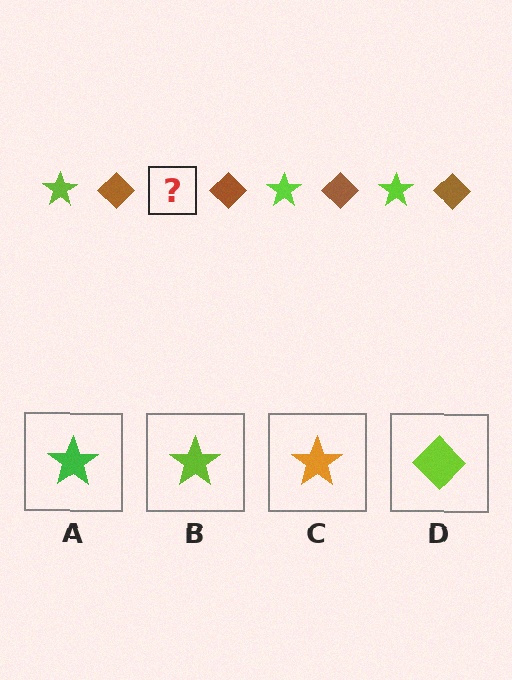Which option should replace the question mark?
Option B.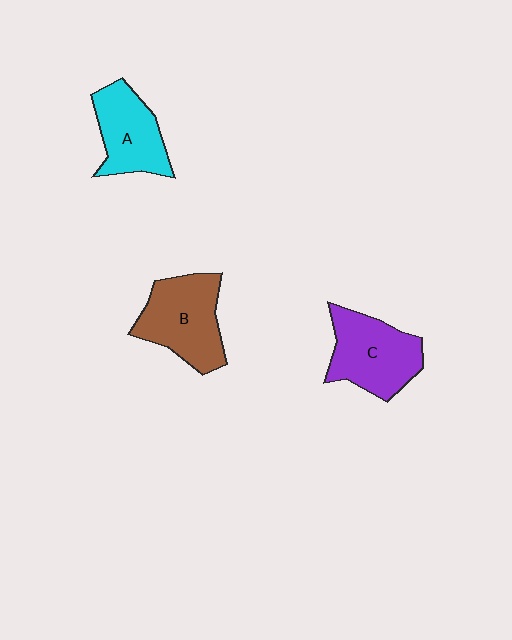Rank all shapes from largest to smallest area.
From largest to smallest: B (brown), C (purple), A (cyan).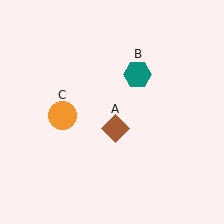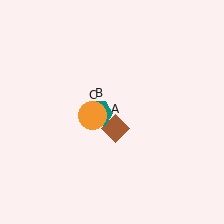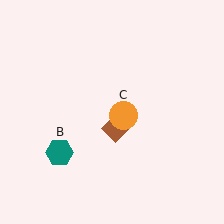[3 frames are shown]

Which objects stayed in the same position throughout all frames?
Brown diamond (object A) remained stationary.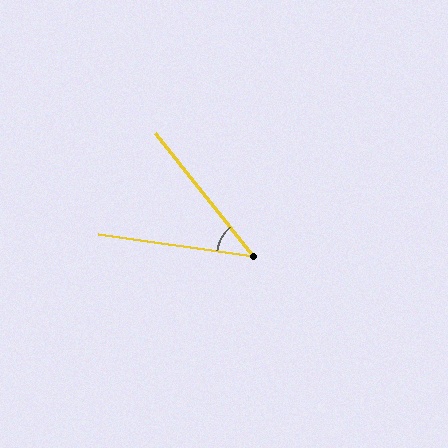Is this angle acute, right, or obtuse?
It is acute.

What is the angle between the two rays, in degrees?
Approximately 43 degrees.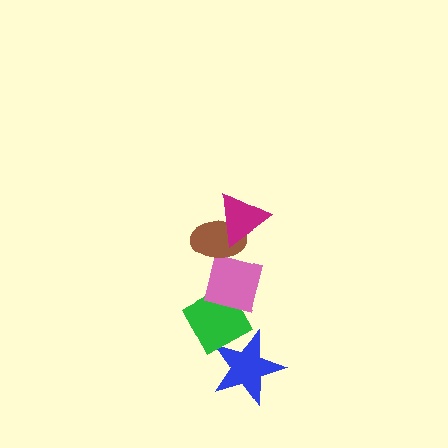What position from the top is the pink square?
The pink square is 3rd from the top.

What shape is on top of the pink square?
The brown ellipse is on top of the pink square.